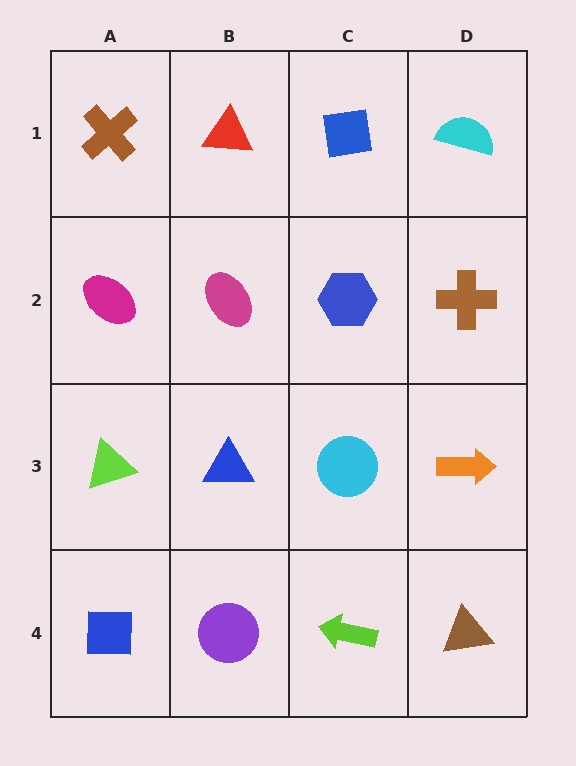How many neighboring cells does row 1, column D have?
2.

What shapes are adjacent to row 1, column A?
A magenta ellipse (row 2, column A), a red triangle (row 1, column B).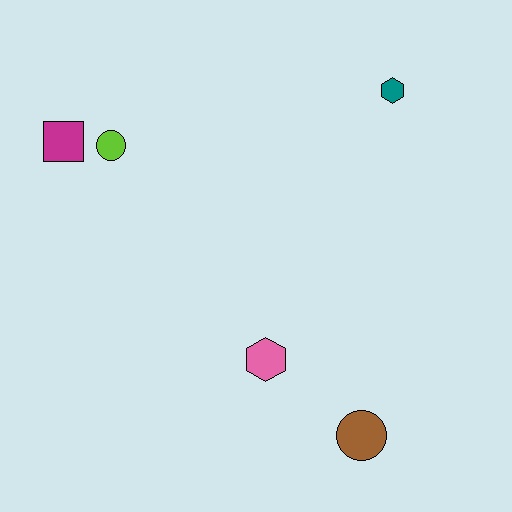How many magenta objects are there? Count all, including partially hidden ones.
There is 1 magenta object.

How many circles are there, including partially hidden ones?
There are 2 circles.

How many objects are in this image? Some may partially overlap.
There are 5 objects.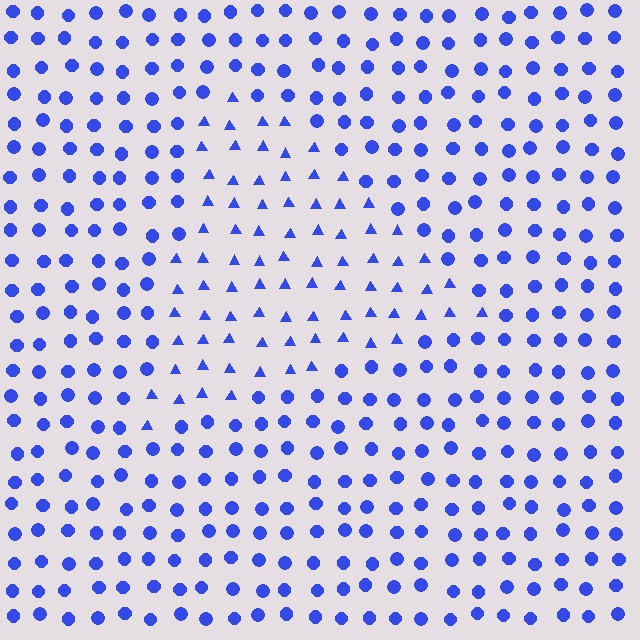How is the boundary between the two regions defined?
The boundary is defined by a change in element shape: triangles inside vs. circles outside. All elements share the same color and spacing.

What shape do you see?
I see a triangle.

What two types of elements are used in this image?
The image uses triangles inside the triangle region and circles outside it.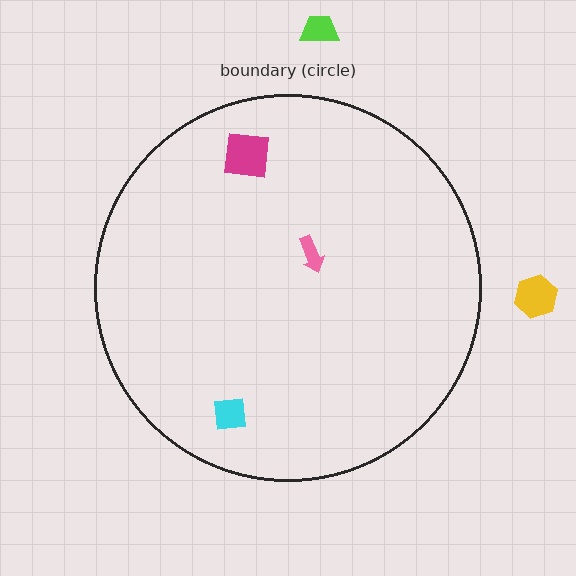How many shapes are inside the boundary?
3 inside, 2 outside.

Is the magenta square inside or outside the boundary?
Inside.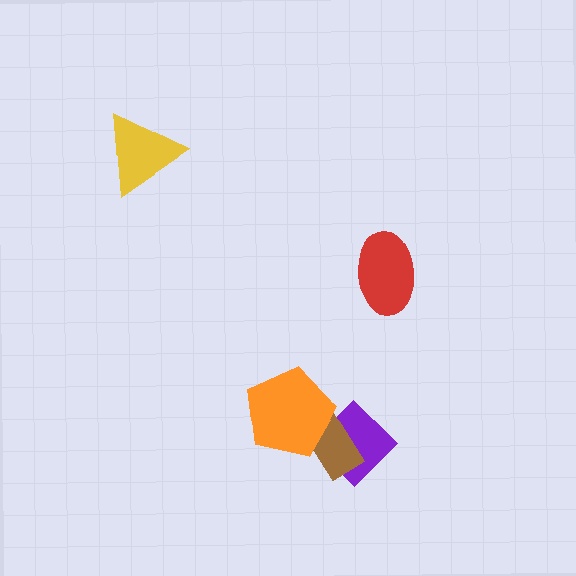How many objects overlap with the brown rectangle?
2 objects overlap with the brown rectangle.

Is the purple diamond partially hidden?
Yes, it is partially covered by another shape.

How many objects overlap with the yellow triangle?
0 objects overlap with the yellow triangle.